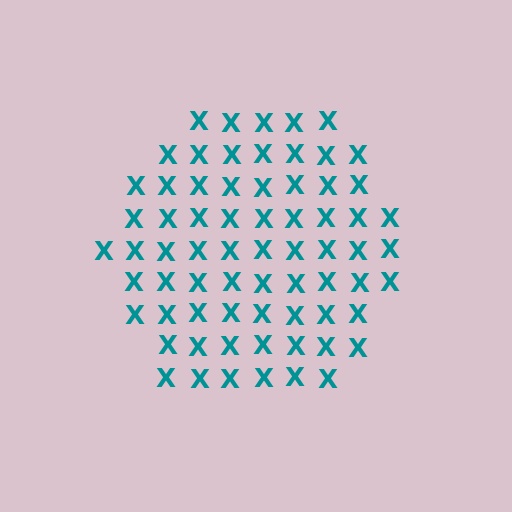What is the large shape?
The large shape is a hexagon.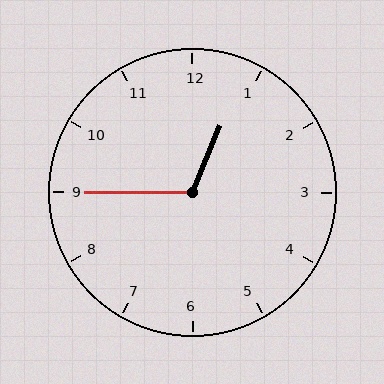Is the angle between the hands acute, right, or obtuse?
It is obtuse.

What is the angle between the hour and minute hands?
Approximately 112 degrees.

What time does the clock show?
12:45.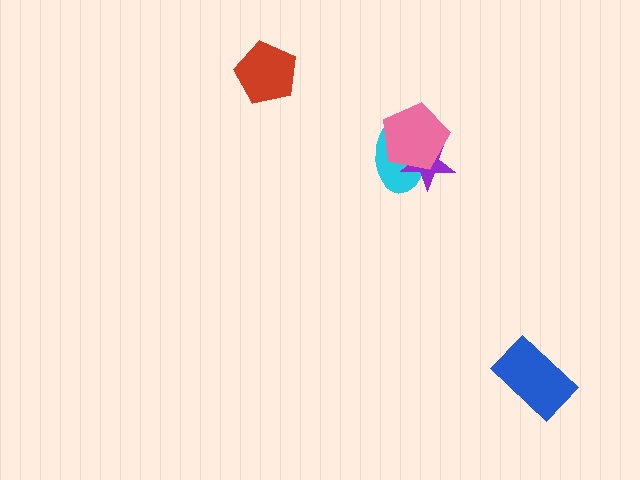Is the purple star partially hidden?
Yes, it is partially covered by another shape.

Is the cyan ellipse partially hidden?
Yes, it is partially covered by another shape.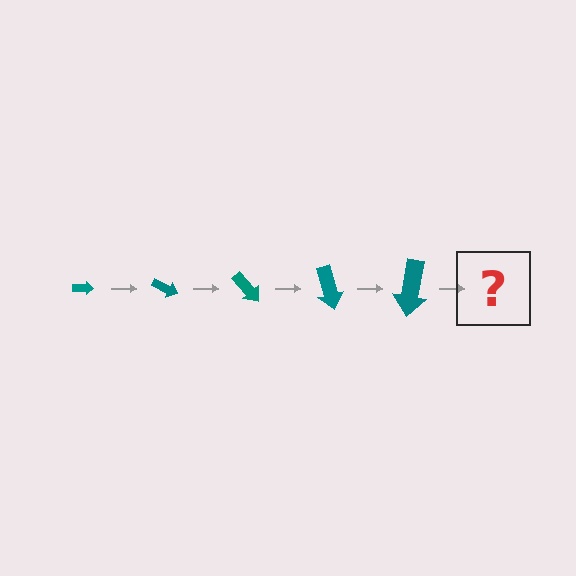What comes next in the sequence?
The next element should be an arrow, larger than the previous one and rotated 125 degrees from the start.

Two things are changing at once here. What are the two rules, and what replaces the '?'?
The two rules are that the arrow grows larger each step and it rotates 25 degrees each step. The '?' should be an arrow, larger than the previous one and rotated 125 degrees from the start.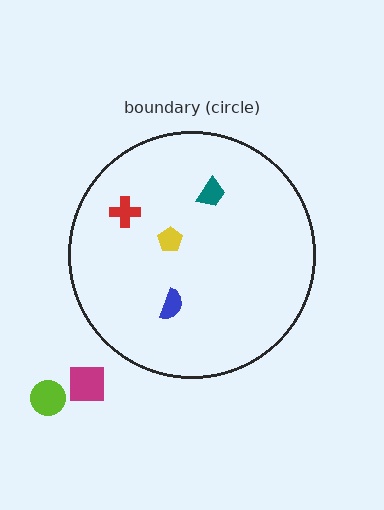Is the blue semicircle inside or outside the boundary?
Inside.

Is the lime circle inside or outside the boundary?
Outside.